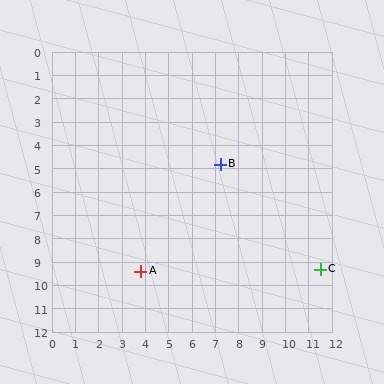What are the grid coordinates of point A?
Point A is at approximately (3.8, 9.4).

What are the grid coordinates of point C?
Point C is at approximately (11.5, 9.3).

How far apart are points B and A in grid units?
Points B and A are about 5.7 grid units apart.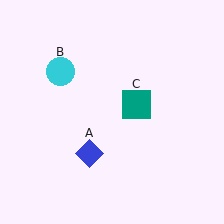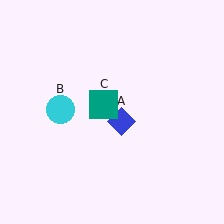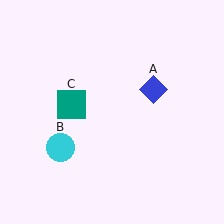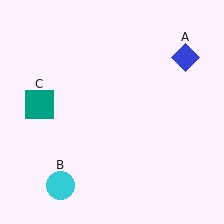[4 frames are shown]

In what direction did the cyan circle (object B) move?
The cyan circle (object B) moved down.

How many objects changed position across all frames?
3 objects changed position: blue diamond (object A), cyan circle (object B), teal square (object C).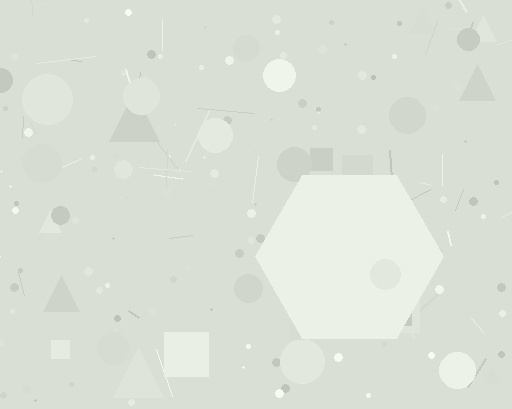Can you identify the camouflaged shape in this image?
The camouflaged shape is a hexagon.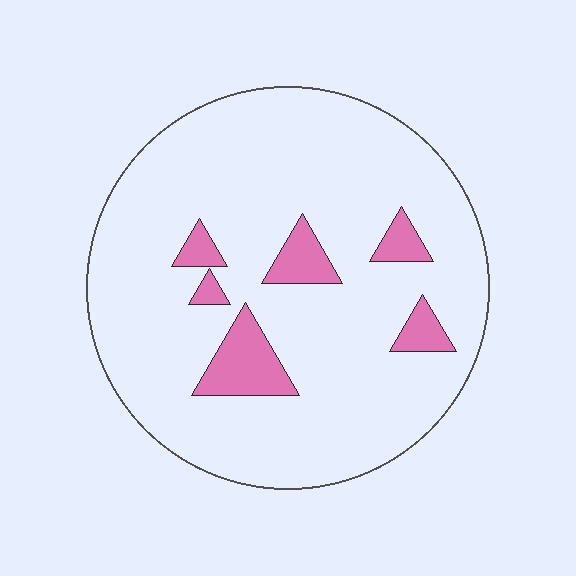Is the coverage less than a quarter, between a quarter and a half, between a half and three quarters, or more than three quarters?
Less than a quarter.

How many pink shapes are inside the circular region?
6.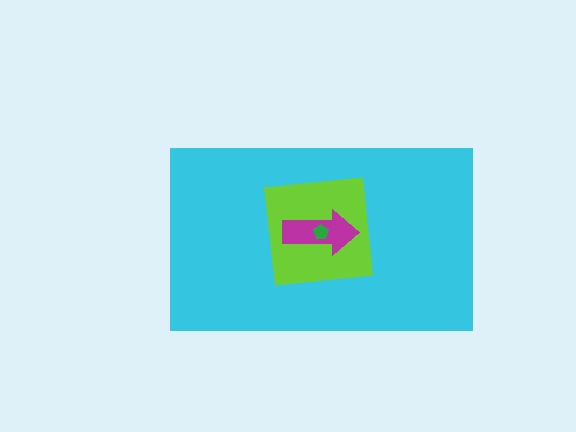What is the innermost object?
The green pentagon.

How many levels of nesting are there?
4.